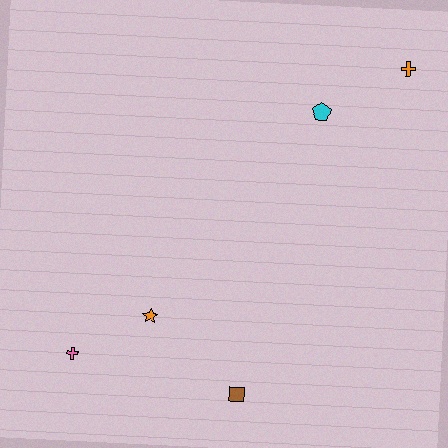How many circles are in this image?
There are no circles.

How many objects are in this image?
There are 5 objects.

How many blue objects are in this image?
There are no blue objects.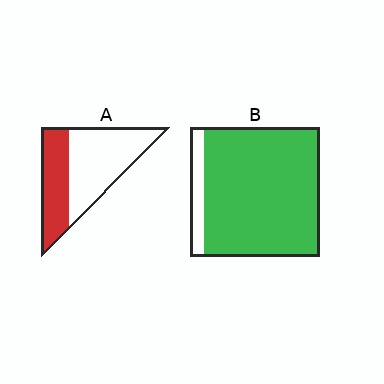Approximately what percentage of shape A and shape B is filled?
A is approximately 40% and B is approximately 90%.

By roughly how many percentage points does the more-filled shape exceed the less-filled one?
By roughly 50 percentage points (B over A).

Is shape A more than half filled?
No.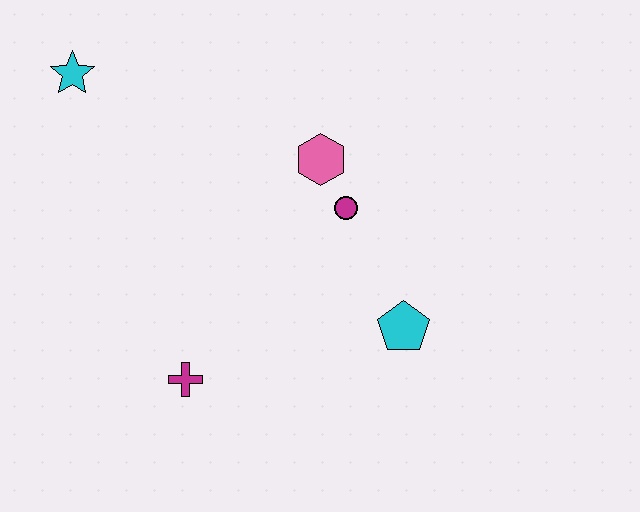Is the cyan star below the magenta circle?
No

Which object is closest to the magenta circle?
The pink hexagon is closest to the magenta circle.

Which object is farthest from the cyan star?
The cyan pentagon is farthest from the cyan star.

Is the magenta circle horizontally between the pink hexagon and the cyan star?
No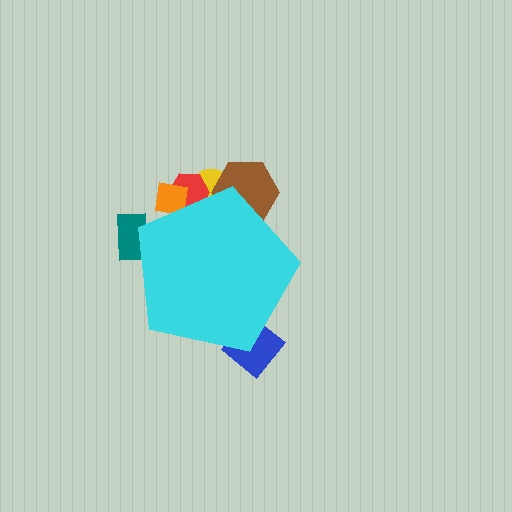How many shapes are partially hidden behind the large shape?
6 shapes are partially hidden.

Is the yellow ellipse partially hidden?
Yes, the yellow ellipse is partially hidden behind the cyan pentagon.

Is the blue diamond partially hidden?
Yes, the blue diamond is partially hidden behind the cyan pentagon.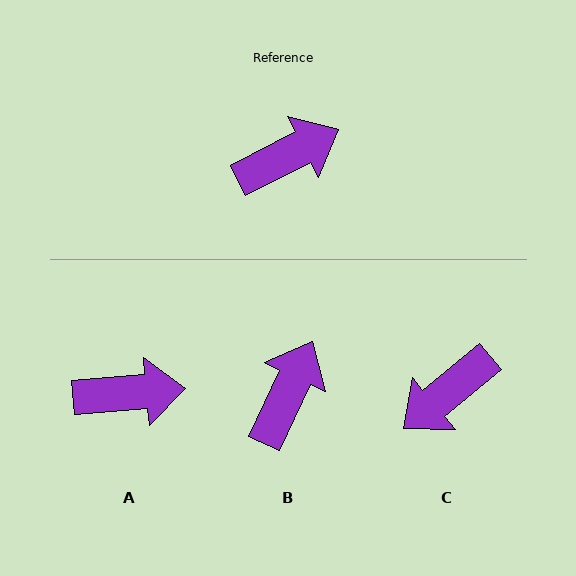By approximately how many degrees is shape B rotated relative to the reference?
Approximately 38 degrees counter-clockwise.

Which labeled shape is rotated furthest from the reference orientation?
C, about 168 degrees away.